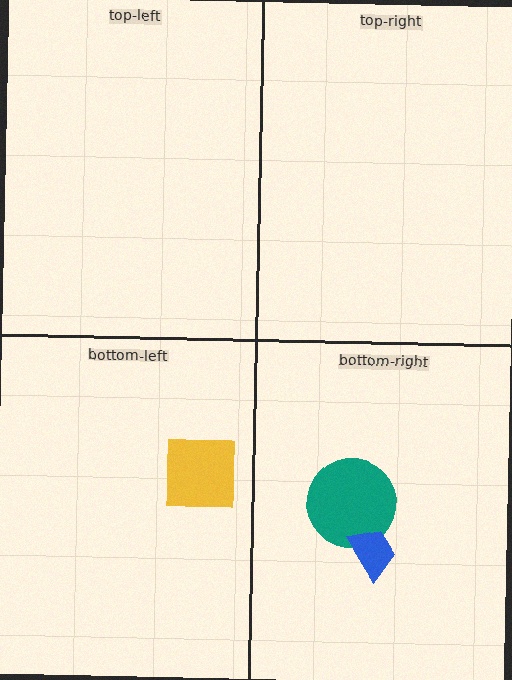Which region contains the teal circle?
The bottom-right region.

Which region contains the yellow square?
The bottom-left region.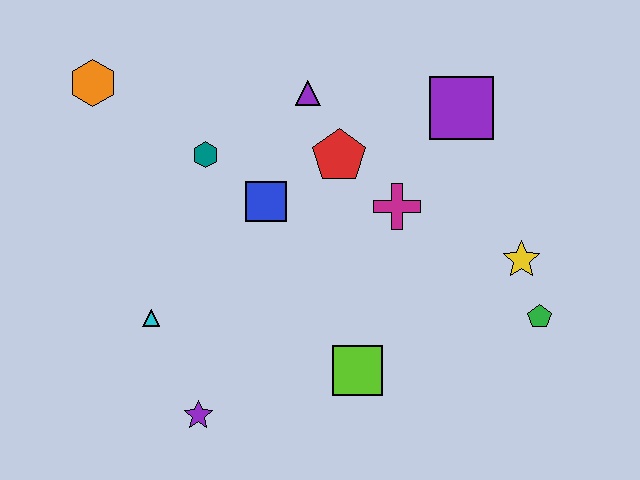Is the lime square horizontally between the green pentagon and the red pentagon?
Yes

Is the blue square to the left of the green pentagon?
Yes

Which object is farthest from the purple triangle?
The purple star is farthest from the purple triangle.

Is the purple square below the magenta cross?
No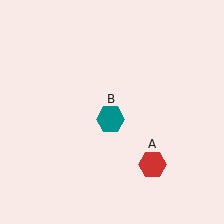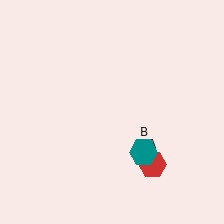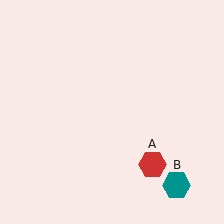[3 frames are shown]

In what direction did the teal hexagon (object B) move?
The teal hexagon (object B) moved down and to the right.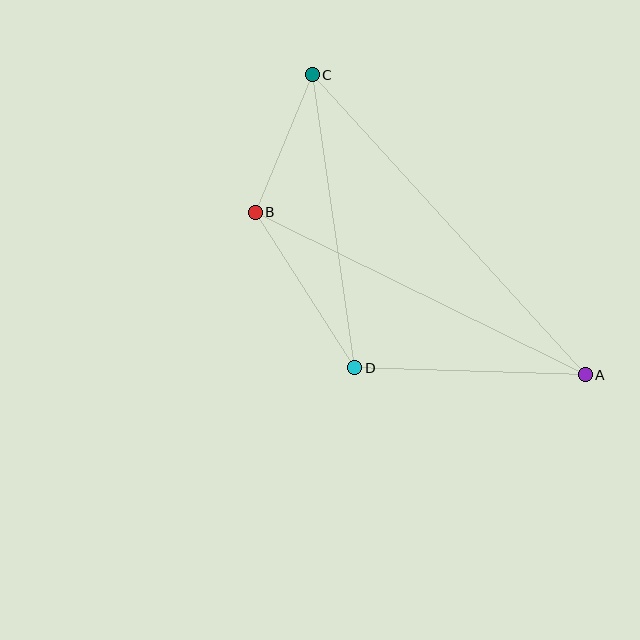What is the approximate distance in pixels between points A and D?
The distance between A and D is approximately 231 pixels.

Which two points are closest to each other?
Points B and C are closest to each other.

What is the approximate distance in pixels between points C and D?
The distance between C and D is approximately 296 pixels.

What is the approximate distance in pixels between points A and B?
The distance between A and B is approximately 368 pixels.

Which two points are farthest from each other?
Points A and C are farthest from each other.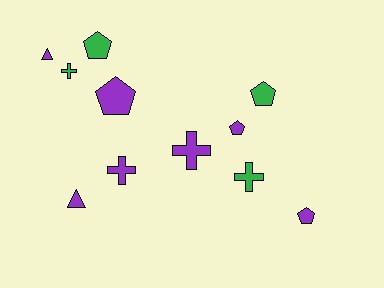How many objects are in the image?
There are 11 objects.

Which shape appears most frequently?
Pentagon, with 5 objects.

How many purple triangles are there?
There are 2 purple triangles.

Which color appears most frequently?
Purple, with 7 objects.